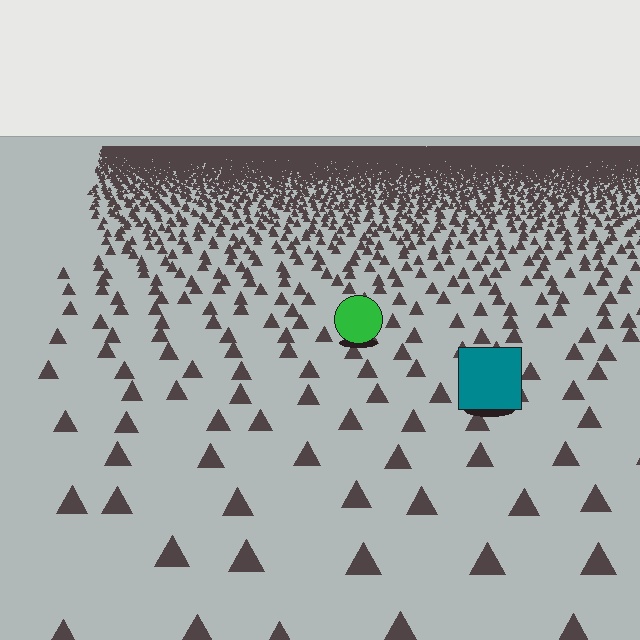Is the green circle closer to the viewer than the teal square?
No. The teal square is closer — you can tell from the texture gradient: the ground texture is coarser near it.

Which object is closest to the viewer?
The teal square is closest. The texture marks near it are larger and more spread out.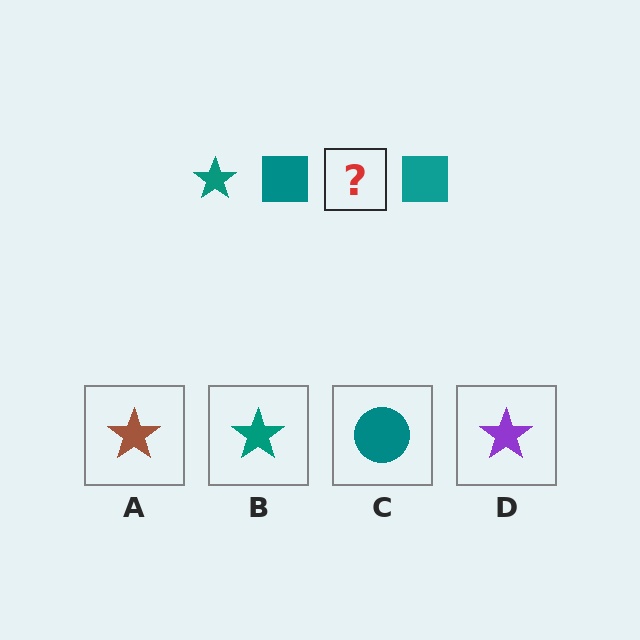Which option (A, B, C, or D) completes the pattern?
B.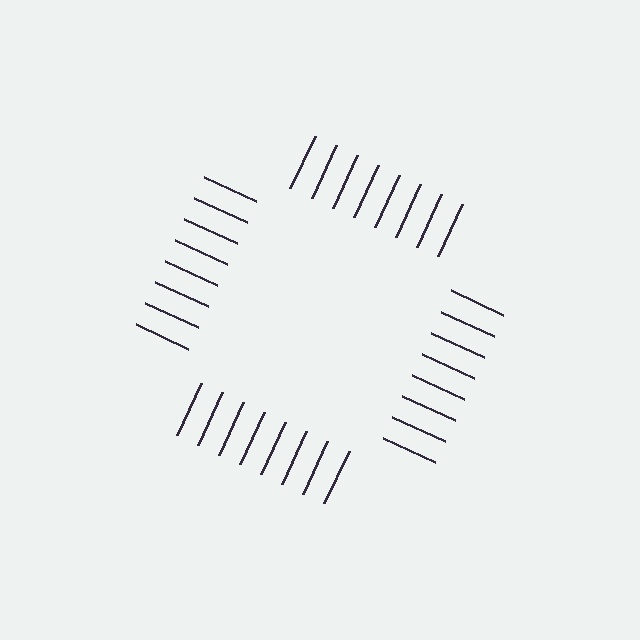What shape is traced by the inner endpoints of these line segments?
An illusory square — the line segments terminate on its edges but no continuous stroke is drawn.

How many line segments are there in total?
32 — 8 along each of the 4 edges.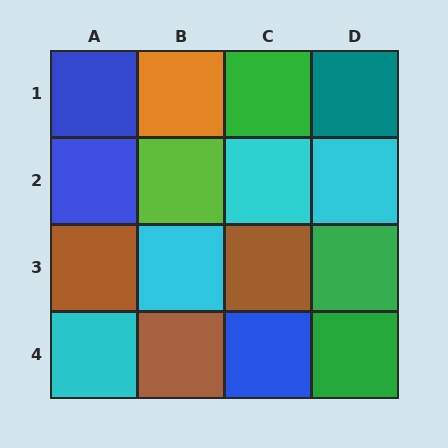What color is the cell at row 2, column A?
Blue.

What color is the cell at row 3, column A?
Brown.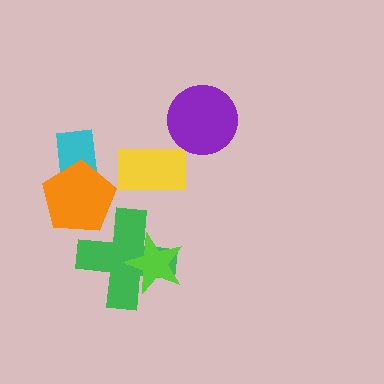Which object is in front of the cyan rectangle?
The orange pentagon is in front of the cyan rectangle.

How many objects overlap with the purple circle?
0 objects overlap with the purple circle.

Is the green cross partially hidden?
Yes, it is partially covered by another shape.